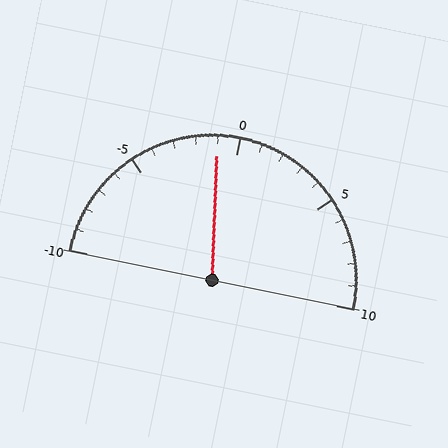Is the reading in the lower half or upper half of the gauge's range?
The reading is in the lower half of the range (-10 to 10).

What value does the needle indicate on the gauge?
The needle indicates approximately -1.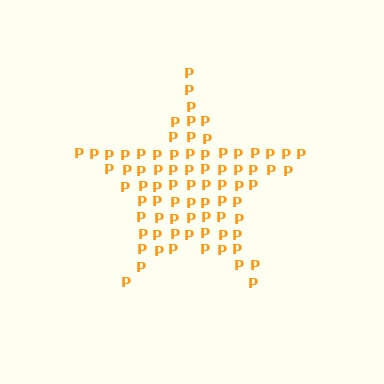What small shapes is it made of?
It is made of small letter P's.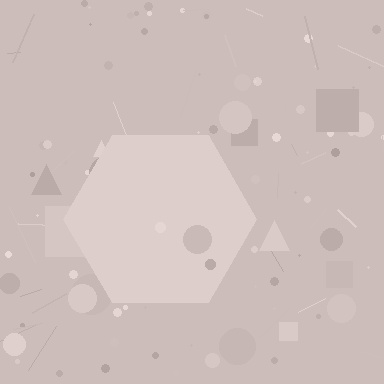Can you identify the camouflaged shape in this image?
The camouflaged shape is a hexagon.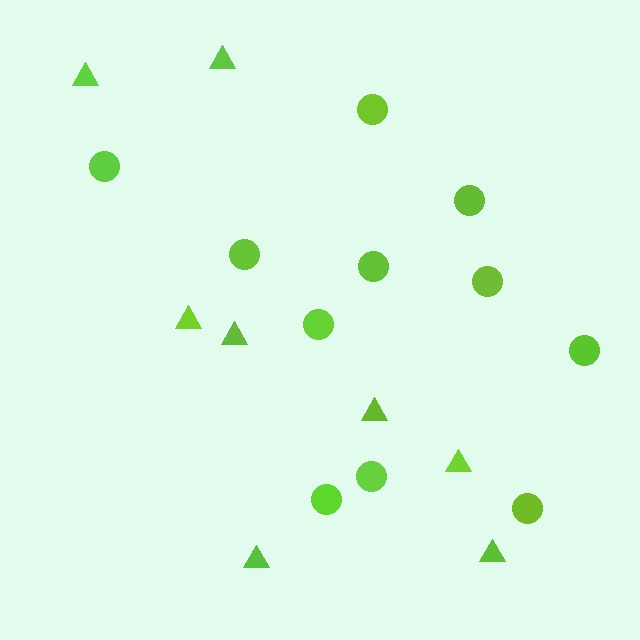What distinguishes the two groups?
There are 2 groups: one group of triangles (8) and one group of circles (11).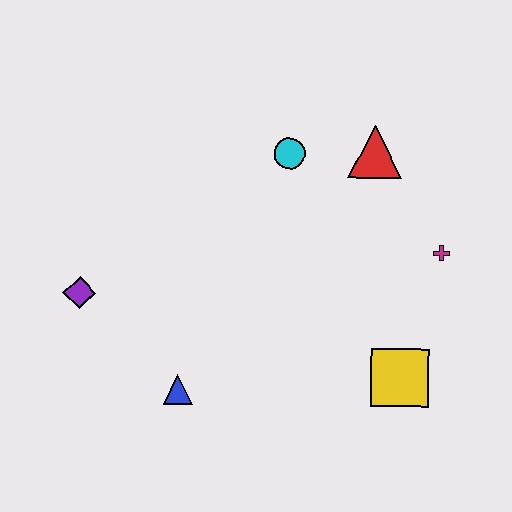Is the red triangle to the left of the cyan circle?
No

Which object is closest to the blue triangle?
The purple diamond is closest to the blue triangle.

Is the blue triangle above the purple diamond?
No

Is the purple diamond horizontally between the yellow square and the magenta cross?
No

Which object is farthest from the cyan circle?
The blue triangle is farthest from the cyan circle.